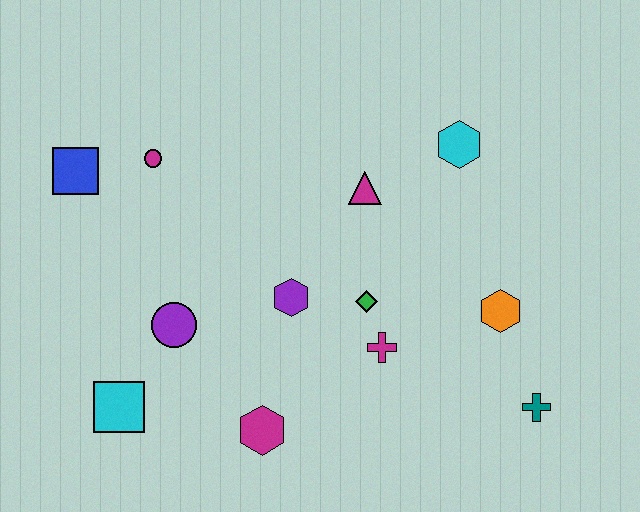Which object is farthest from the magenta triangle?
The cyan square is farthest from the magenta triangle.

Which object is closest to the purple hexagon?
The green diamond is closest to the purple hexagon.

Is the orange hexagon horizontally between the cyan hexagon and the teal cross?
Yes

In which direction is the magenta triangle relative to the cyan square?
The magenta triangle is to the right of the cyan square.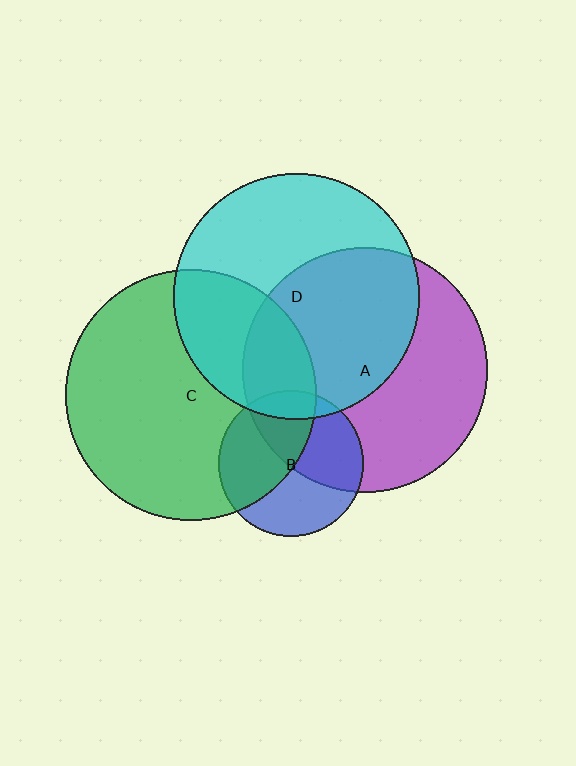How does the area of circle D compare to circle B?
Approximately 2.9 times.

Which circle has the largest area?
Circle C (green).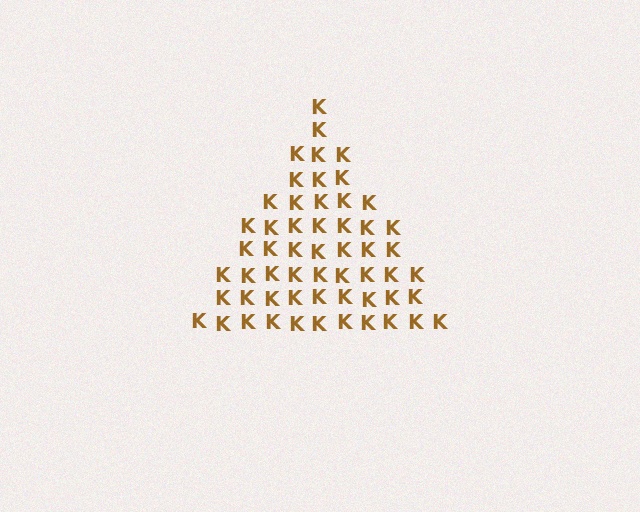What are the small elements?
The small elements are letter K's.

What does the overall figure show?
The overall figure shows a triangle.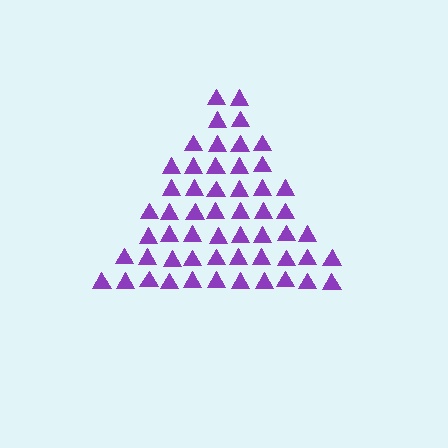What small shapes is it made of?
It is made of small triangles.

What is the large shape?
The large shape is a triangle.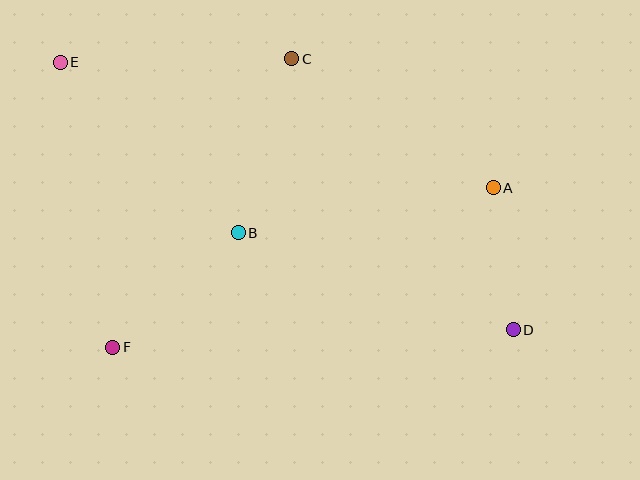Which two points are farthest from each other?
Points D and E are farthest from each other.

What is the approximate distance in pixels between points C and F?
The distance between C and F is approximately 340 pixels.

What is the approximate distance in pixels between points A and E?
The distance between A and E is approximately 451 pixels.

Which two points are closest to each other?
Points A and D are closest to each other.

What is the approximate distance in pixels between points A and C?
The distance between A and C is approximately 239 pixels.